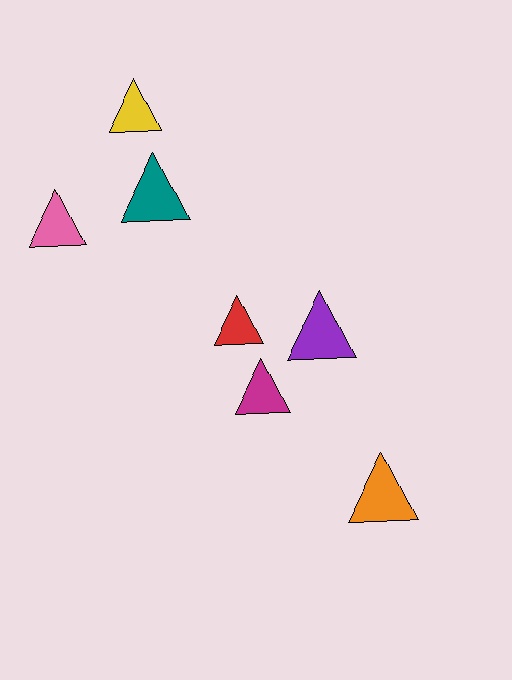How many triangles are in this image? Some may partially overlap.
There are 7 triangles.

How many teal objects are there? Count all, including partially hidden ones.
There is 1 teal object.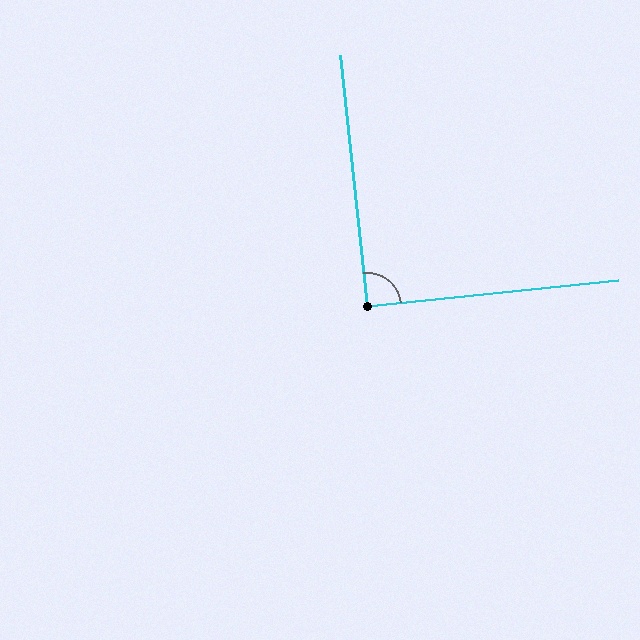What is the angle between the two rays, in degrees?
Approximately 90 degrees.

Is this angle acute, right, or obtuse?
It is approximately a right angle.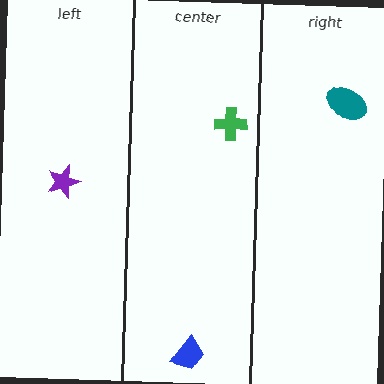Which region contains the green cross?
The center region.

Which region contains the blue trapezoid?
The center region.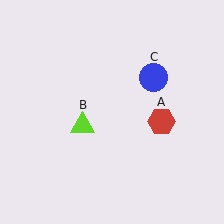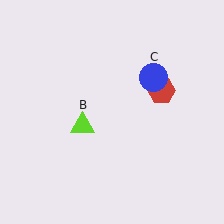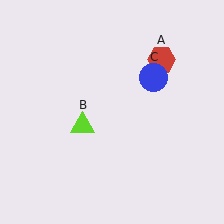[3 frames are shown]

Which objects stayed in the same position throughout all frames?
Lime triangle (object B) and blue circle (object C) remained stationary.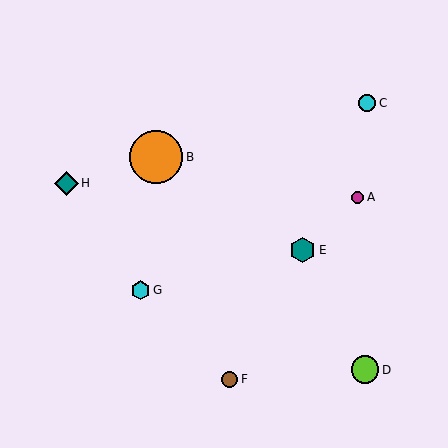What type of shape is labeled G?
Shape G is a cyan hexagon.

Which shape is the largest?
The orange circle (labeled B) is the largest.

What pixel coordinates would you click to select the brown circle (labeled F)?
Click at (230, 379) to select the brown circle F.